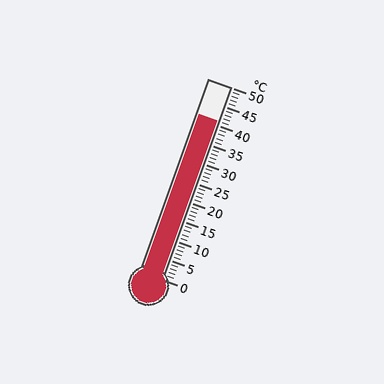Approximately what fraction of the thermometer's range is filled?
The thermometer is filled to approximately 80% of its range.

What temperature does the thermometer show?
The thermometer shows approximately 41°C.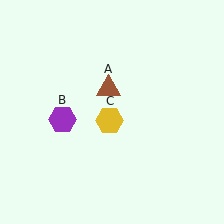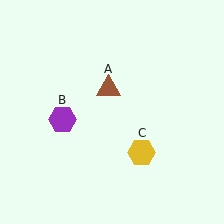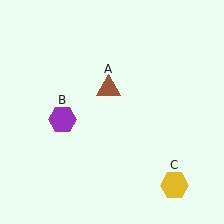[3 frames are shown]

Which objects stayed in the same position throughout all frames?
Brown triangle (object A) and purple hexagon (object B) remained stationary.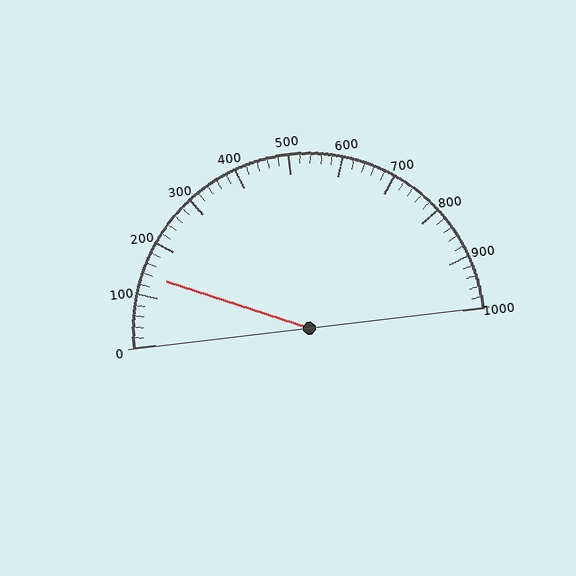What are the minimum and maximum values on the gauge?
The gauge ranges from 0 to 1000.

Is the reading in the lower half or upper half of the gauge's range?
The reading is in the lower half of the range (0 to 1000).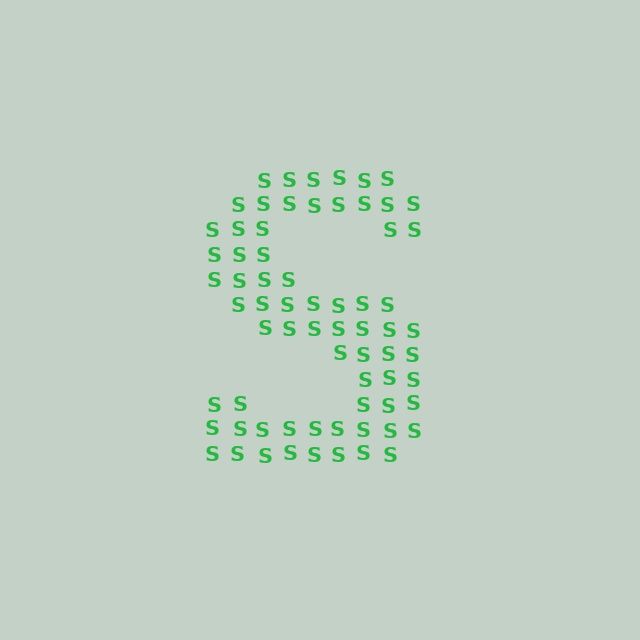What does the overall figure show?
The overall figure shows the letter S.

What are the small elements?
The small elements are letter S's.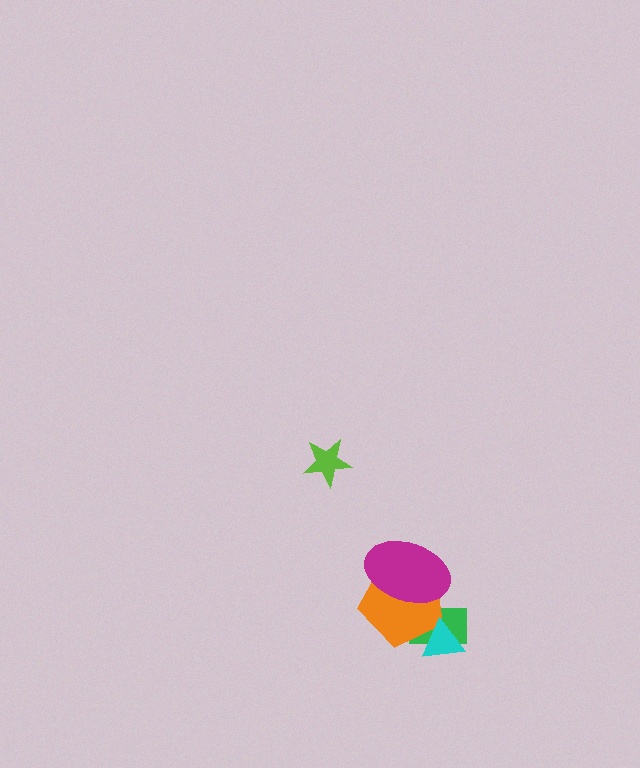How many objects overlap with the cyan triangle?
2 objects overlap with the cyan triangle.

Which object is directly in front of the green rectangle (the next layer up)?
The orange pentagon is directly in front of the green rectangle.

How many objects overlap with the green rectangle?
3 objects overlap with the green rectangle.